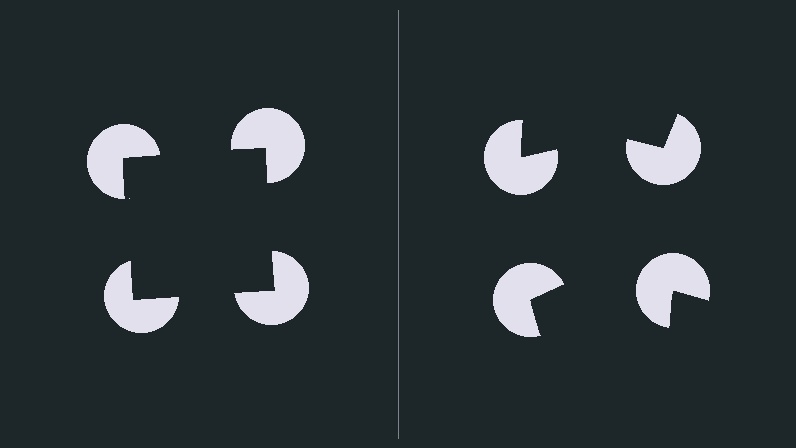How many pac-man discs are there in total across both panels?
8 — 4 on each side.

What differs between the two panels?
The pac-man discs are positioned identically on both sides; only the wedge orientations differ. On the left they align to a square; on the right they are misaligned.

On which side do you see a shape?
An illusory square appears on the left side. On the right side the wedge cuts are rotated, so no coherent shape forms.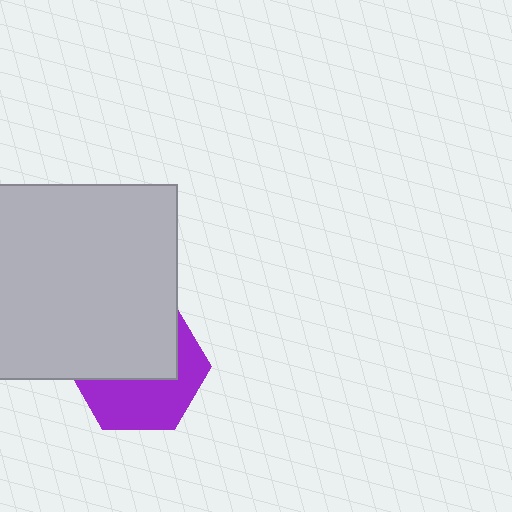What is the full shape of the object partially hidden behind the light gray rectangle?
The partially hidden object is a purple hexagon.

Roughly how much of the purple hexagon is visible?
About half of it is visible (roughly 47%).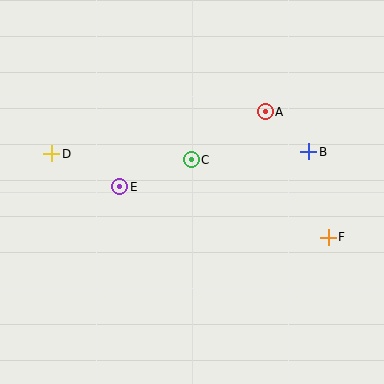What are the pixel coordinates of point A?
Point A is at (265, 112).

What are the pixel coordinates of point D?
Point D is at (52, 154).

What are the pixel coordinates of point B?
Point B is at (309, 152).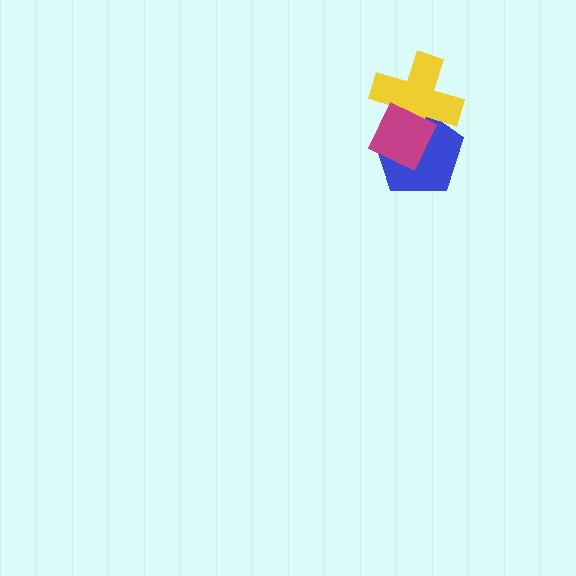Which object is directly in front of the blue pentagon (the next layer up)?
The yellow cross is directly in front of the blue pentagon.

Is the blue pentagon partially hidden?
Yes, it is partially covered by another shape.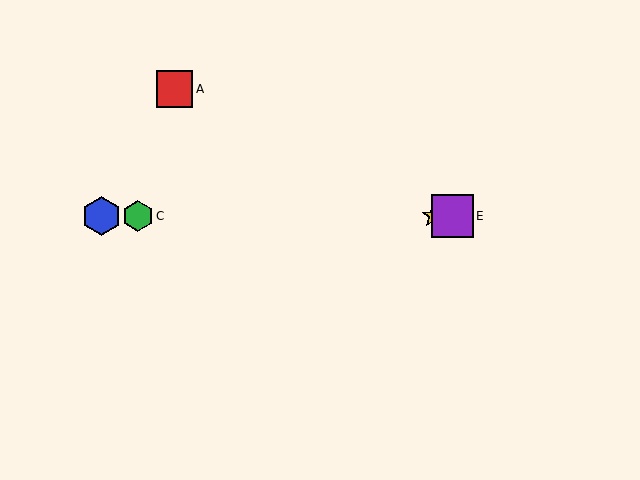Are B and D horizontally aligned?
Yes, both are at y≈216.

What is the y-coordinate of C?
Object C is at y≈216.